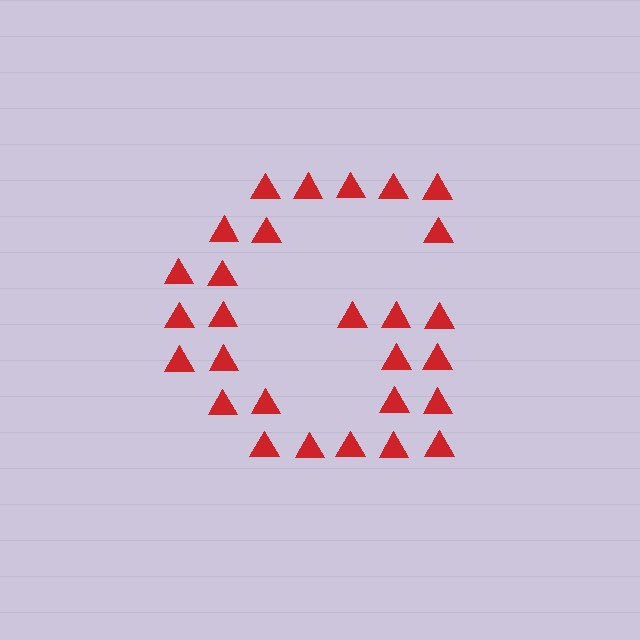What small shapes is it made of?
It is made of small triangles.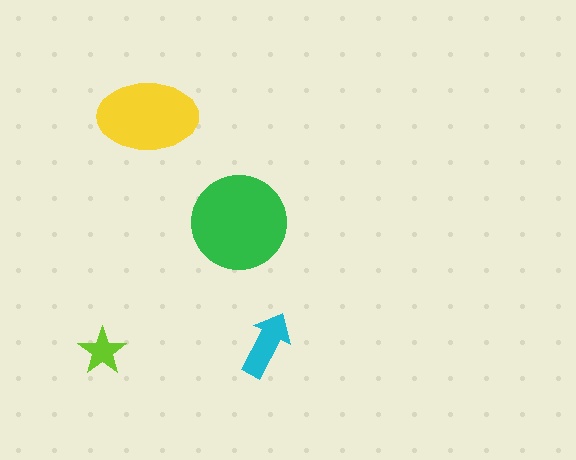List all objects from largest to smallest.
The green circle, the yellow ellipse, the cyan arrow, the lime star.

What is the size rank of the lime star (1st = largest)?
4th.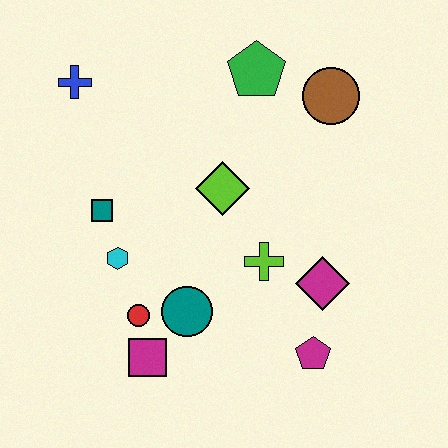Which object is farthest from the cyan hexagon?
The brown circle is farthest from the cyan hexagon.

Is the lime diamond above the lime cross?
Yes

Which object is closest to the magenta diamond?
The lime cross is closest to the magenta diamond.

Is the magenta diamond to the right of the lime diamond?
Yes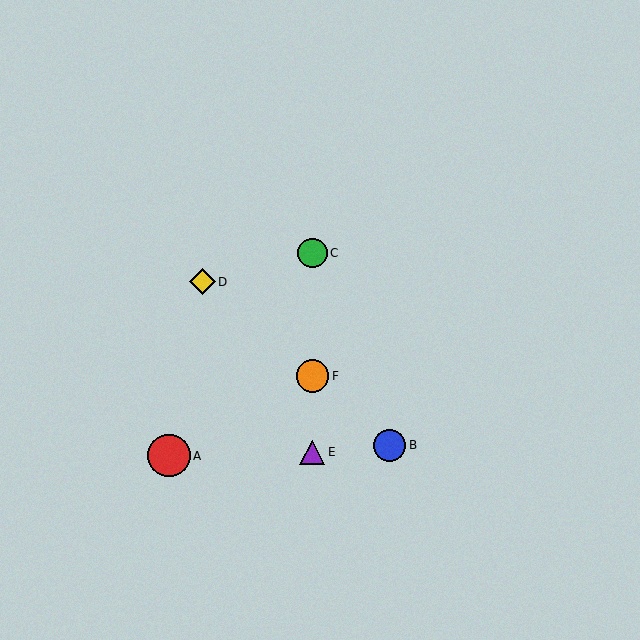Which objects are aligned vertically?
Objects C, E, F are aligned vertically.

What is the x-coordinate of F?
Object F is at x≈312.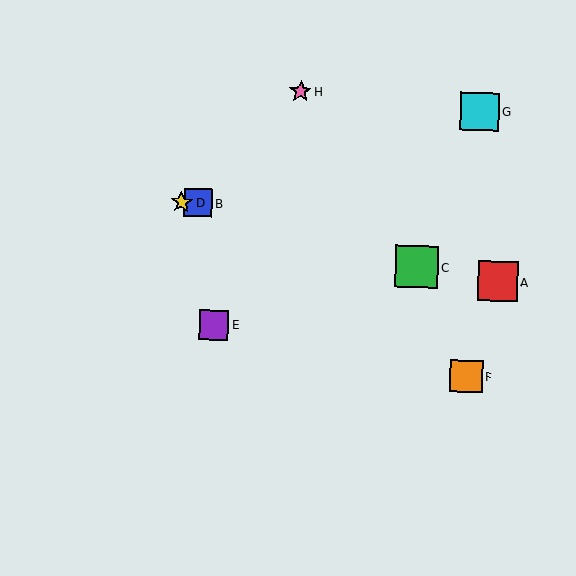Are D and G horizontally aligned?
No, D is at y≈202 and G is at y≈111.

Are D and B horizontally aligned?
Yes, both are at y≈202.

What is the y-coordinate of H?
Object H is at y≈92.